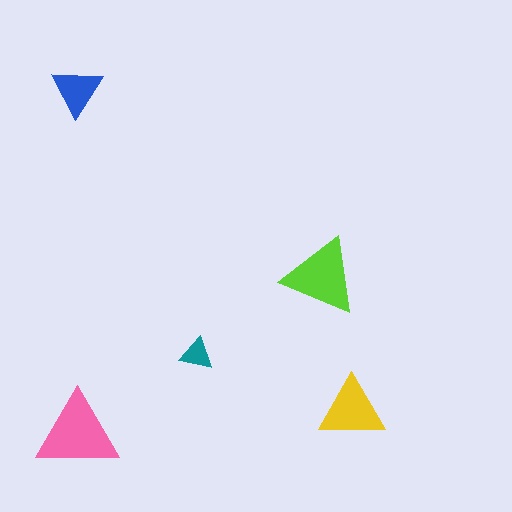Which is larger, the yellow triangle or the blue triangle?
The yellow one.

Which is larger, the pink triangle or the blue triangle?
The pink one.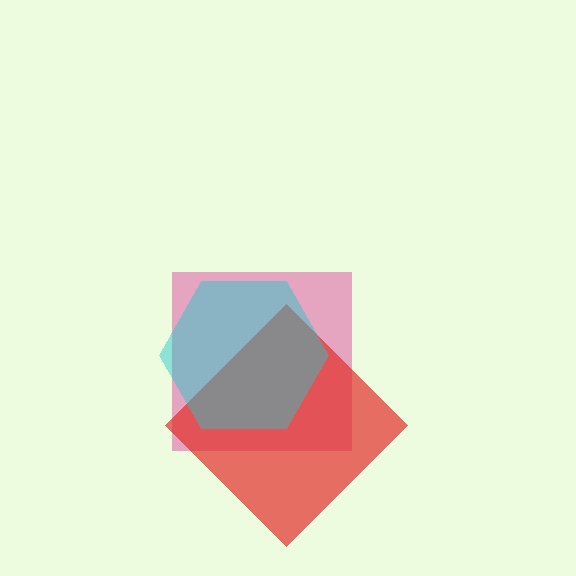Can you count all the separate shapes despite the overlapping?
Yes, there are 3 separate shapes.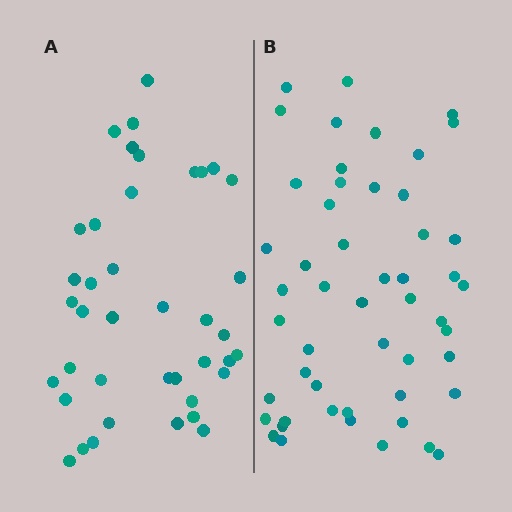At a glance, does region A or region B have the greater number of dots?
Region B (the right region) has more dots.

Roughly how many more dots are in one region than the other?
Region B has roughly 12 or so more dots than region A.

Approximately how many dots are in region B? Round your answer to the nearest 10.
About 50 dots. (The exact count is 51, which rounds to 50.)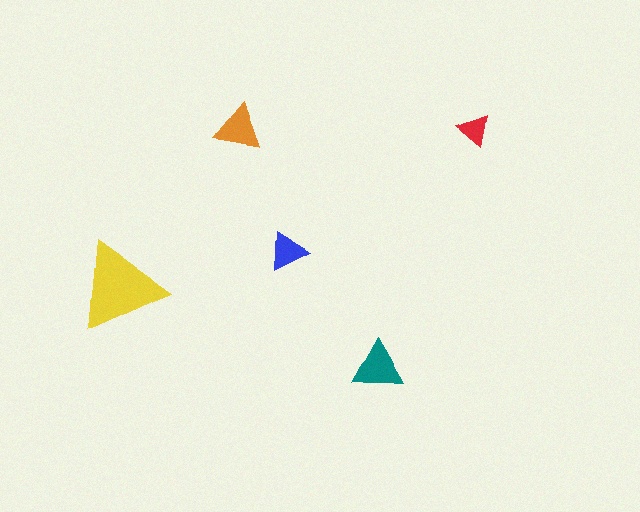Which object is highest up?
The red triangle is topmost.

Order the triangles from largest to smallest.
the yellow one, the teal one, the orange one, the blue one, the red one.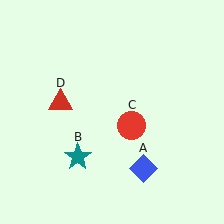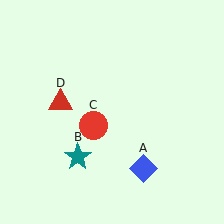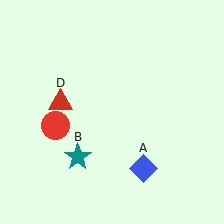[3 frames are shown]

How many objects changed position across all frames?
1 object changed position: red circle (object C).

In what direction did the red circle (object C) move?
The red circle (object C) moved left.